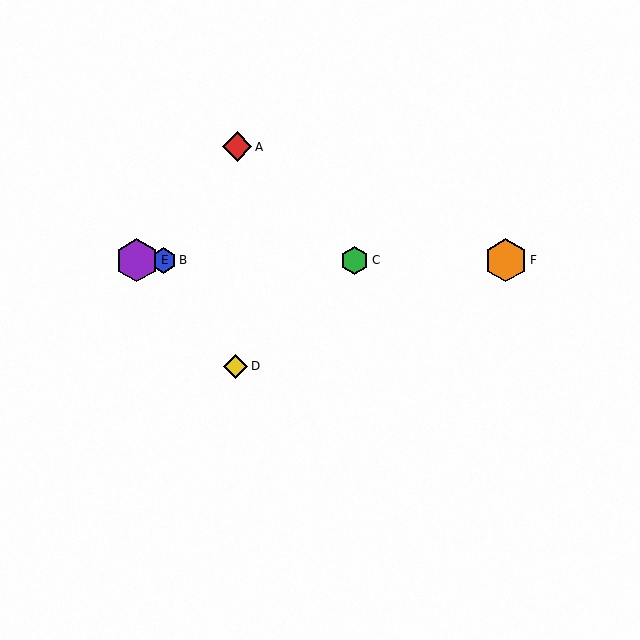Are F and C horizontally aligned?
Yes, both are at y≈260.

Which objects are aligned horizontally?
Objects B, C, E, F are aligned horizontally.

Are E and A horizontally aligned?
No, E is at y≈260 and A is at y≈147.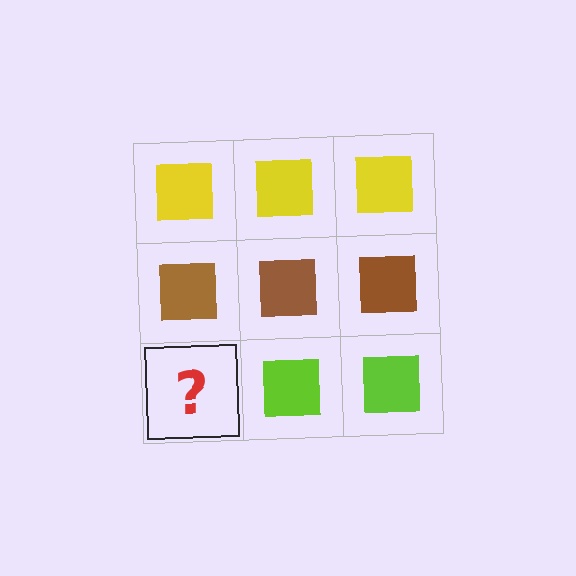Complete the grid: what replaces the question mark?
The question mark should be replaced with a lime square.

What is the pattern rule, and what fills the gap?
The rule is that each row has a consistent color. The gap should be filled with a lime square.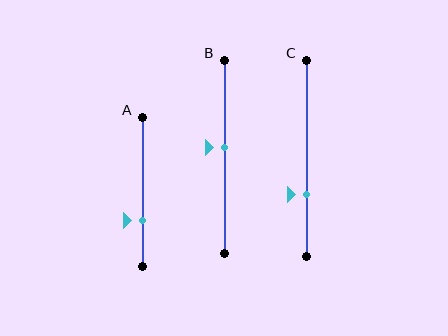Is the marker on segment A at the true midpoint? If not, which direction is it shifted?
No, the marker on segment A is shifted downward by about 19% of the segment length.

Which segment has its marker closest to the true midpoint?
Segment B has its marker closest to the true midpoint.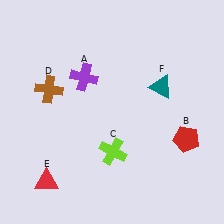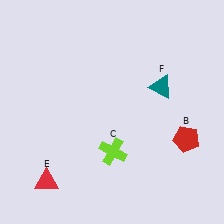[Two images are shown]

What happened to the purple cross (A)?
The purple cross (A) was removed in Image 2. It was in the top-left area of Image 1.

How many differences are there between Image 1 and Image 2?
There are 2 differences between the two images.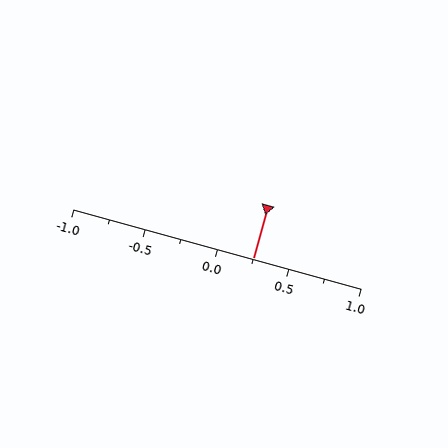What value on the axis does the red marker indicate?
The marker indicates approximately 0.25.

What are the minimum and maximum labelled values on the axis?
The axis runs from -1.0 to 1.0.